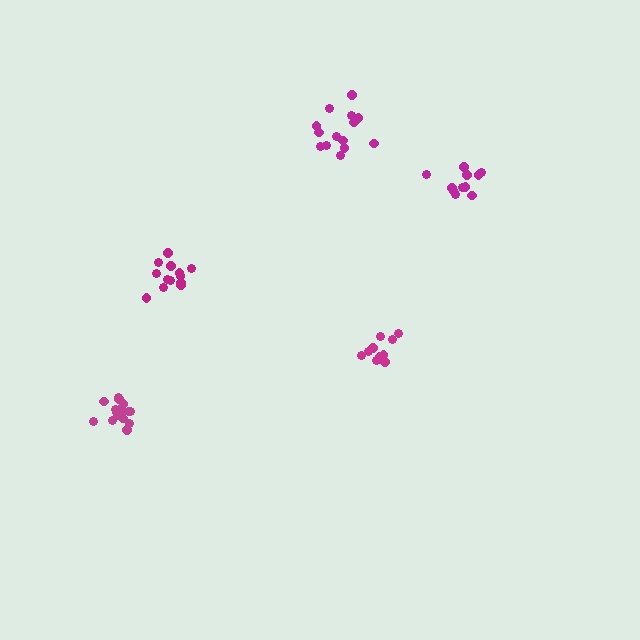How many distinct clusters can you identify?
There are 5 distinct clusters.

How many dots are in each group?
Group 1: 10 dots, Group 2: 13 dots, Group 3: 11 dots, Group 4: 14 dots, Group 5: 16 dots (64 total).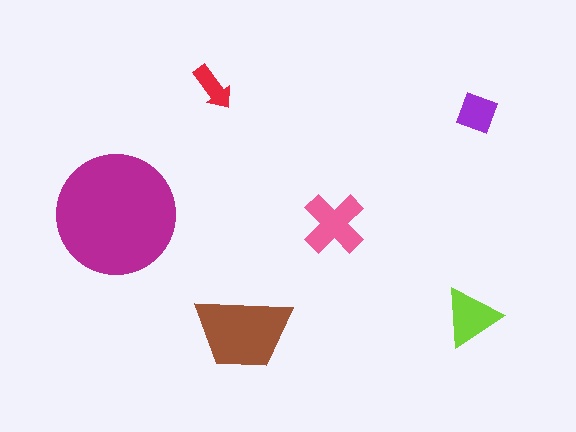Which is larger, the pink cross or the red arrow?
The pink cross.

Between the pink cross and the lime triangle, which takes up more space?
The pink cross.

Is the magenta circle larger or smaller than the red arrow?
Larger.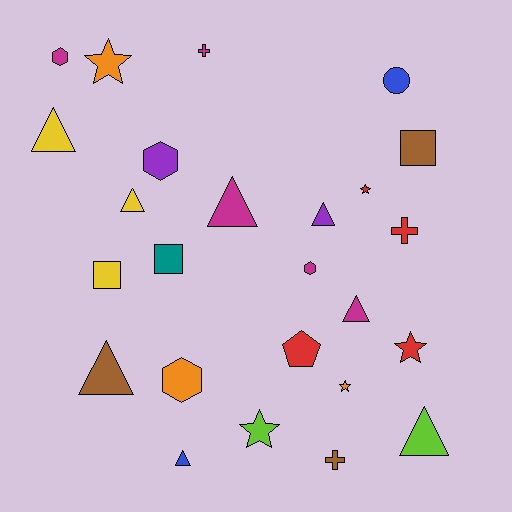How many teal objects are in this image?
There is 1 teal object.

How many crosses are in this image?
There are 3 crosses.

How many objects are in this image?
There are 25 objects.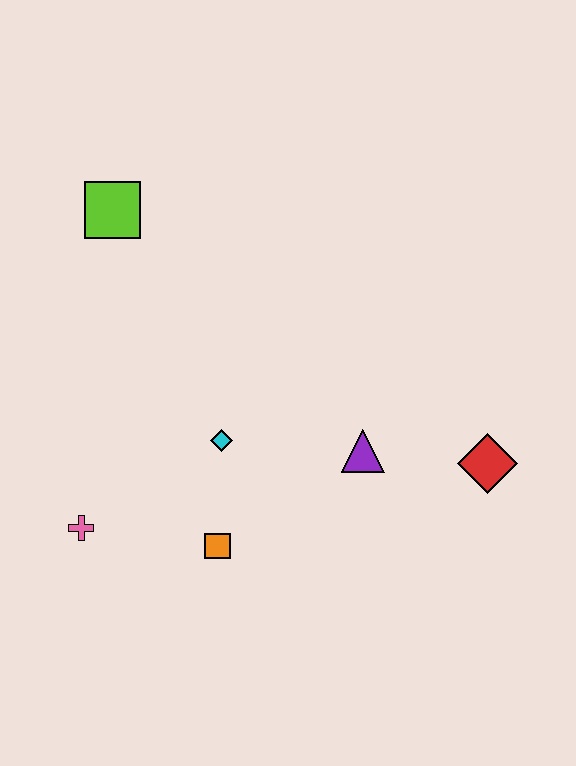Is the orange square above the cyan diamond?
No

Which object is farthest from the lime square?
The red diamond is farthest from the lime square.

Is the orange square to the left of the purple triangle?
Yes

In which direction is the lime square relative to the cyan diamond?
The lime square is above the cyan diamond.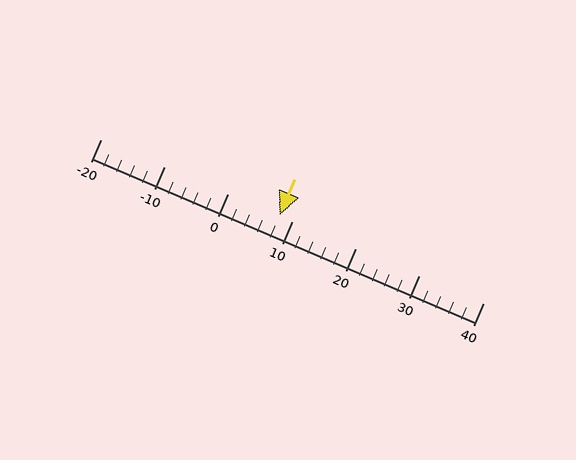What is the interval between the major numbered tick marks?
The major tick marks are spaced 10 units apart.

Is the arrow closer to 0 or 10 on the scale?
The arrow is closer to 10.